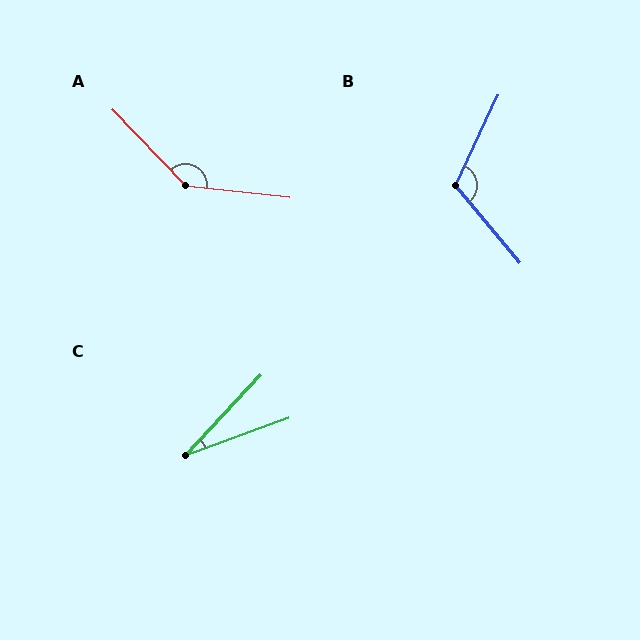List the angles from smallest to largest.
C (27°), B (115°), A (140°).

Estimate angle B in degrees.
Approximately 115 degrees.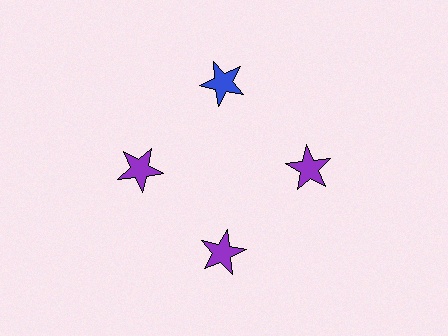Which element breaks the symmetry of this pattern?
The blue star at roughly the 12 o'clock position breaks the symmetry. All other shapes are purple stars.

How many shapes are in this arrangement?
There are 4 shapes arranged in a ring pattern.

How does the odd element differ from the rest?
It has a different color: blue instead of purple.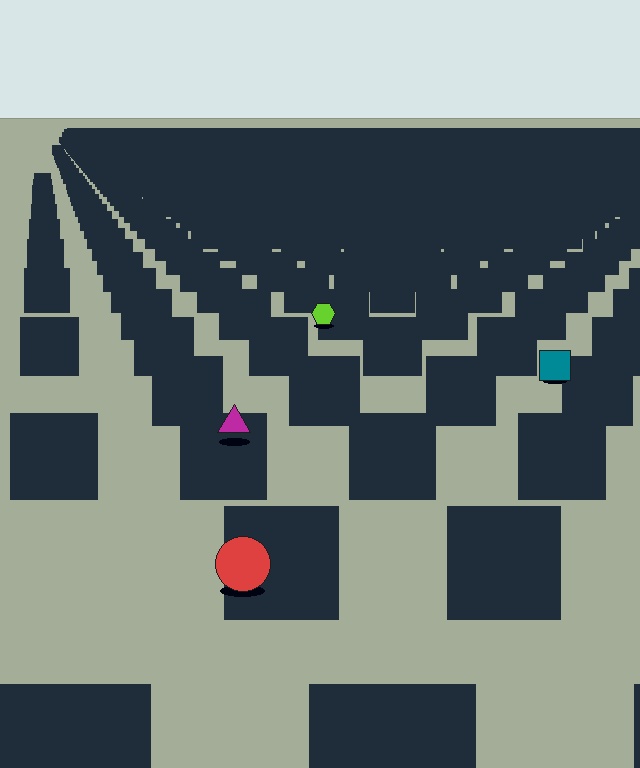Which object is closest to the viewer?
The red circle is closest. The texture marks near it are larger and more spread out.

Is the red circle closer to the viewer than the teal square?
Yes. The red circle is closer — you can tell from the texture gradient: the ground texture is coarser near it.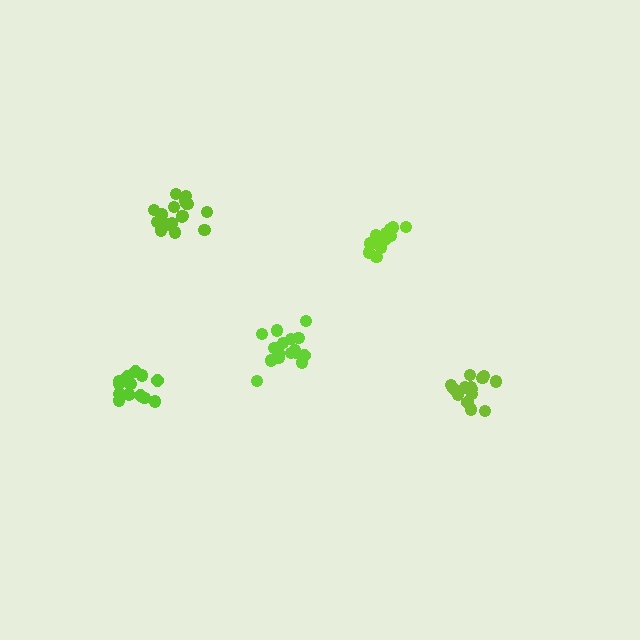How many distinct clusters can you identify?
There are 5 distinct clusters.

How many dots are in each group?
Group 1: 18 dots, Group 2: 14 dots, Group 3: 13 dots, Group 4: 16 dots, Group 5: 14 dots (75 total).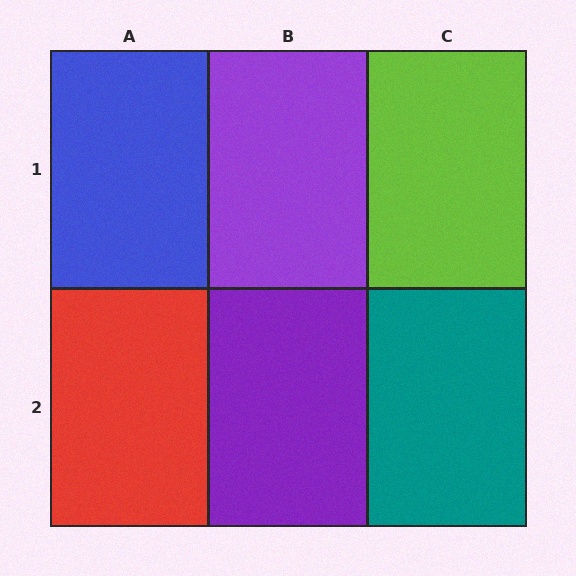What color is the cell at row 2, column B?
Purple.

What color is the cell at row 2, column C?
Teal.